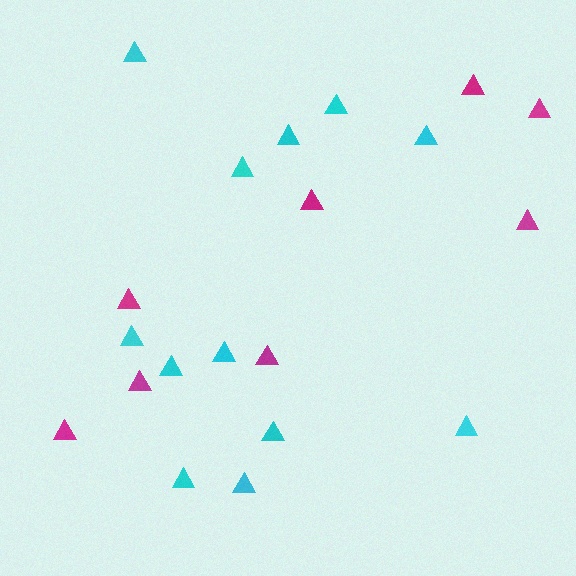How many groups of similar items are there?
There are 2 groups: one group of cyan triangles (12) and one group of magenta triangles (8).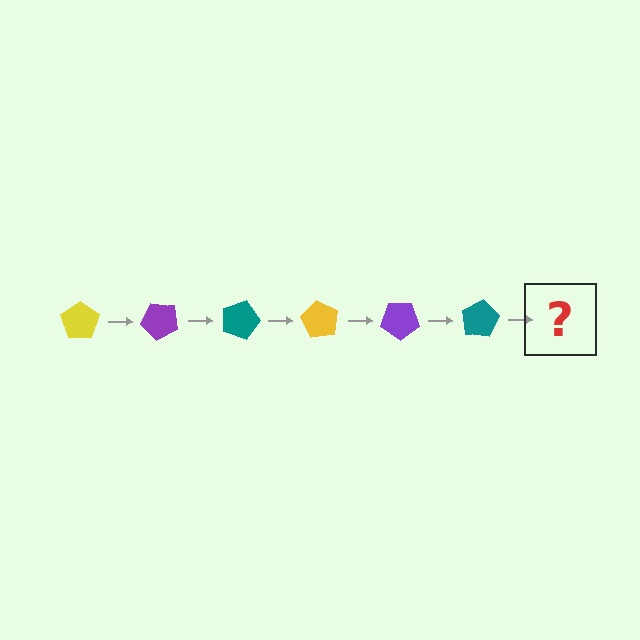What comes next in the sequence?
The next element should be a yellow pentagon, rotated 270 degrees from the start.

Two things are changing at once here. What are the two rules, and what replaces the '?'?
The two rules are that it rotates 45 degrees each step and the color cycles through yellow, purple, and teal. The '?' should be a yellow pentagon, rotated 270 degrees from the start.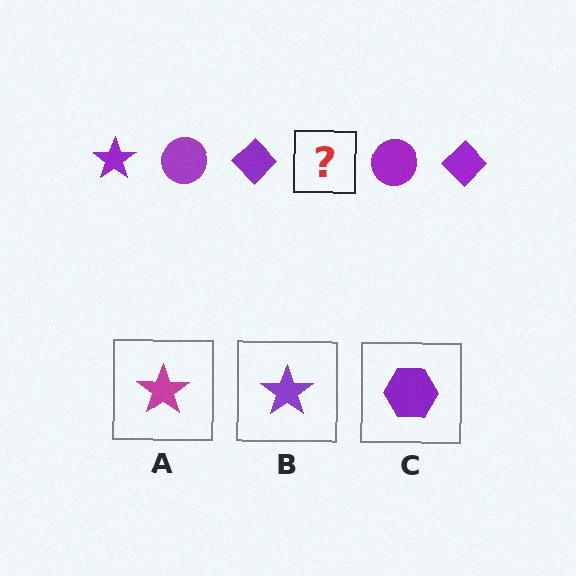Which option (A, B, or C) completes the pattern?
B.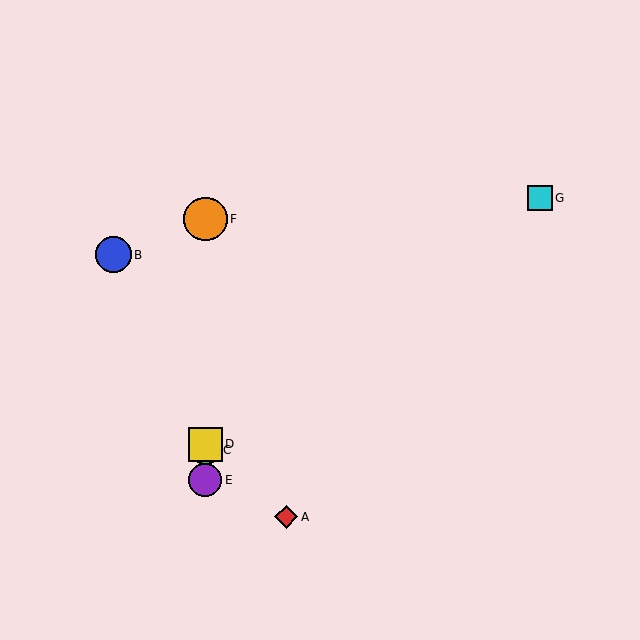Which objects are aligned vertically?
Objects C, D, E, F are aligned vertically.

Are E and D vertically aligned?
Yes, both are at x≈205.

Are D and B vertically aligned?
No, D is at x≈205 and B is at x≈113.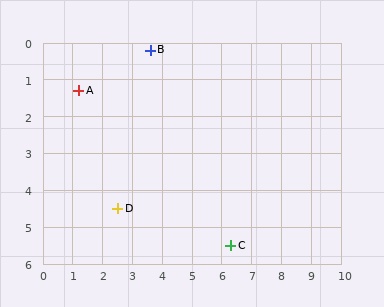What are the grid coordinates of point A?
Point A is at approximately (1.2, 1.3).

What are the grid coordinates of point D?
Point D is at approximately (2.5, 4.5).